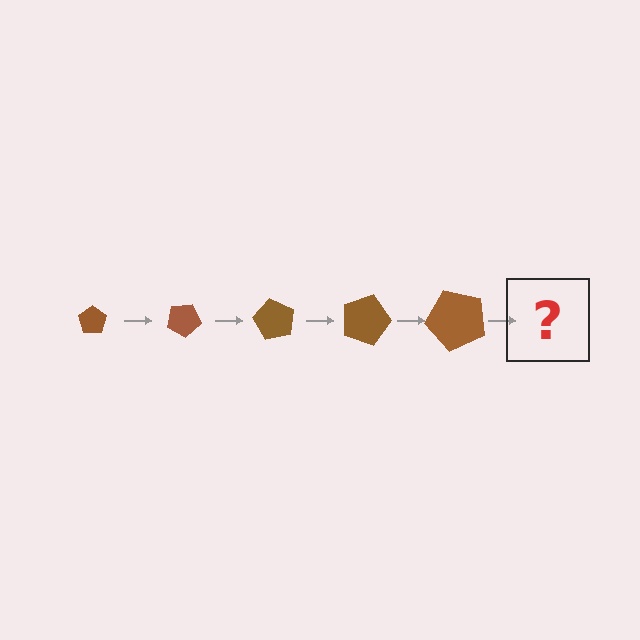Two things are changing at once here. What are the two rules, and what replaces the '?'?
The two rules are that the pentagon grows larger each step and it rotates 30 degrees each step. The '?' should be a pentagon, larger than the previous one and rotated 150 degrees from the start.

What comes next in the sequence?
The next element should be a pentagon, larger than the previous one and rotated 150 degrees from the start.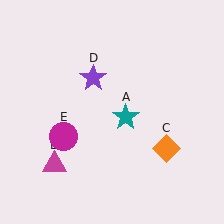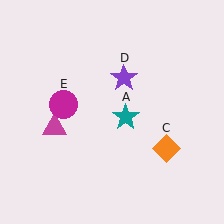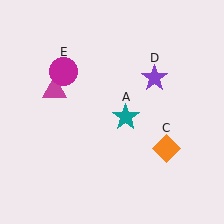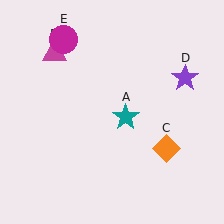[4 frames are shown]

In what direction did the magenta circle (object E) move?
The magenta circle (object E) moved up.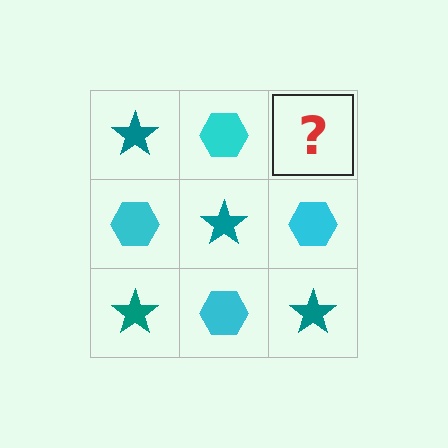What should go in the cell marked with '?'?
The missing cell should contain a teal star.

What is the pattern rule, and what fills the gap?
The rule is that it alternates teal star and cyan hexagon in a checkerboard pattern. The gap should be filled with a teal star.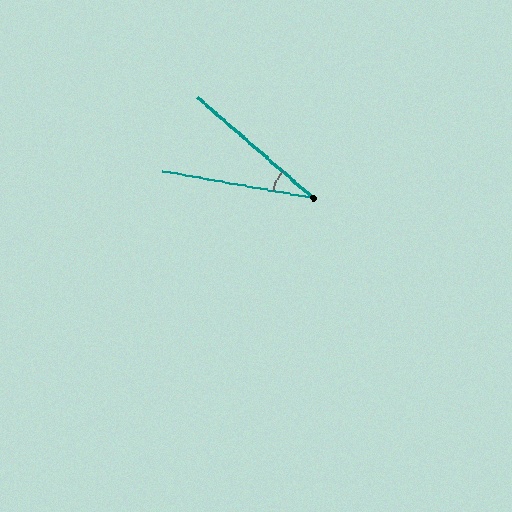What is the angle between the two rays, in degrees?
Approximately 31 degrees.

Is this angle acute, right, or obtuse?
It is acute.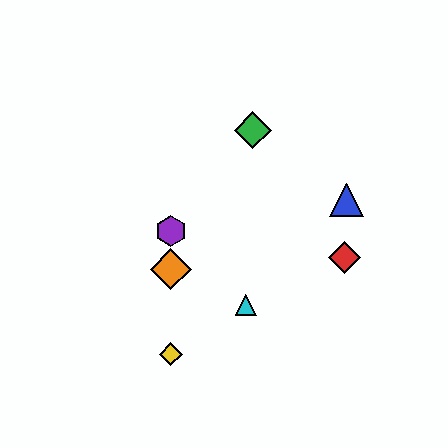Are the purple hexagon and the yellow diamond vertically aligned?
Yes, both are at x≈171.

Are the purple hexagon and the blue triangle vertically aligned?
No, the purple hexagon is at x≈171 and the blue triangle is at x≈346.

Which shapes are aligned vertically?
The yellow diamond, the purple hexagon, the orange diamond are aligned vertically.